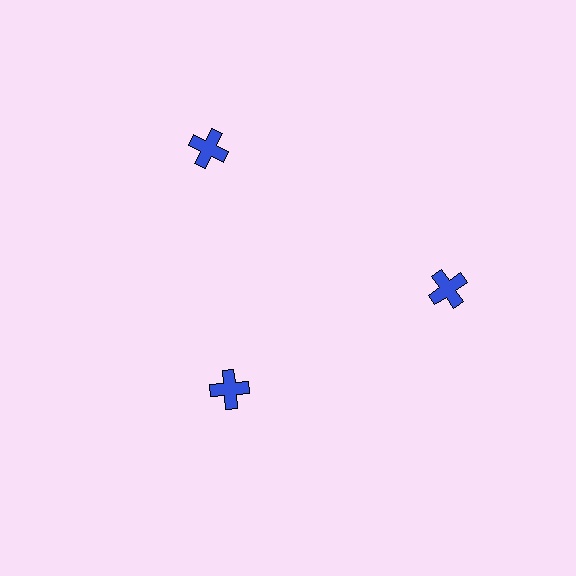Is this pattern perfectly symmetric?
No. The 3 blue crosses are arranged in a ring, but one element near the 7 o'clock position is pulled inward toward the center, breaking the 3-fold rotational symmetry.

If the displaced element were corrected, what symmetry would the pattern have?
It would have 3-fold rotational symmetry — the pattern would map onto itself every 120 degrees.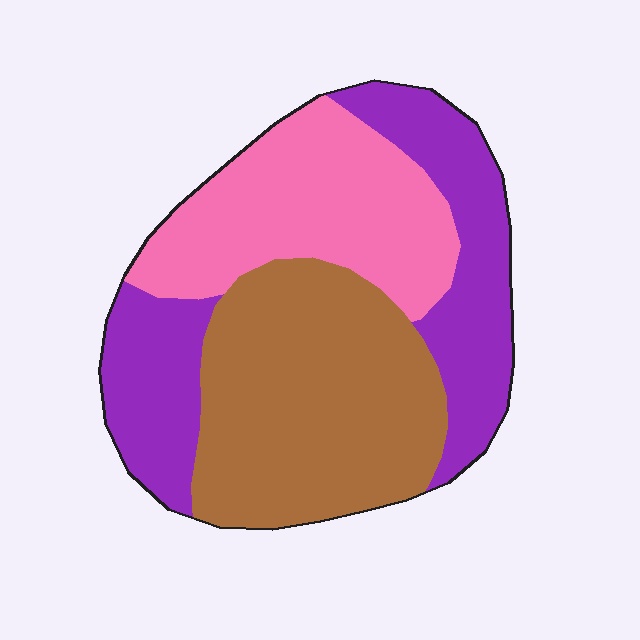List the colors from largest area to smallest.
From largest to smallest: brown, purple, pink.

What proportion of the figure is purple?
Purple takes up between a sixth and a third of the figure.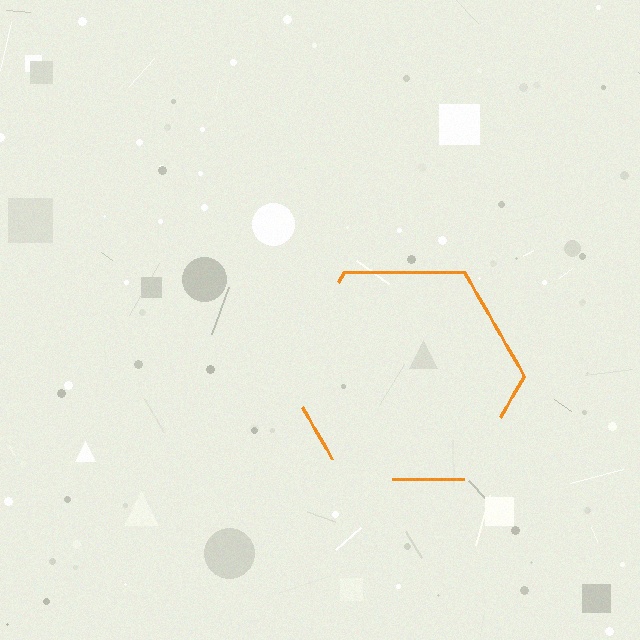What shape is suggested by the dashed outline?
The dashed outline suggests a hexagon.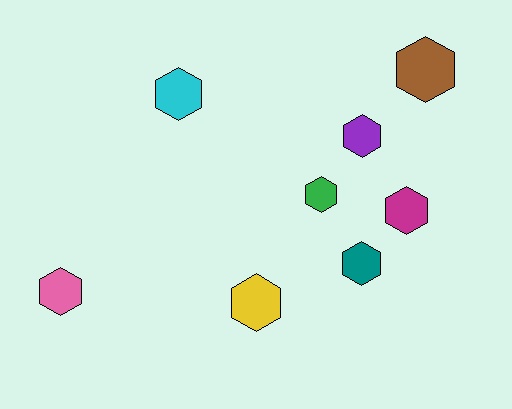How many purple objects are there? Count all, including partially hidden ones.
There is 1 purple object.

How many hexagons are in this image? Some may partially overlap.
There are 8 hexagons.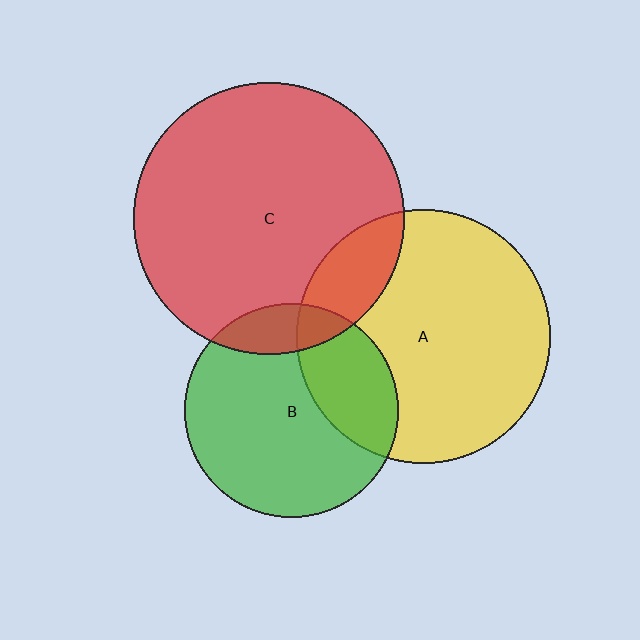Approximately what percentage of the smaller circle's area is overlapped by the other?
Approximately 30%.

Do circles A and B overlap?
Yes.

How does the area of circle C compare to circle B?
Approximately 1.6 times.